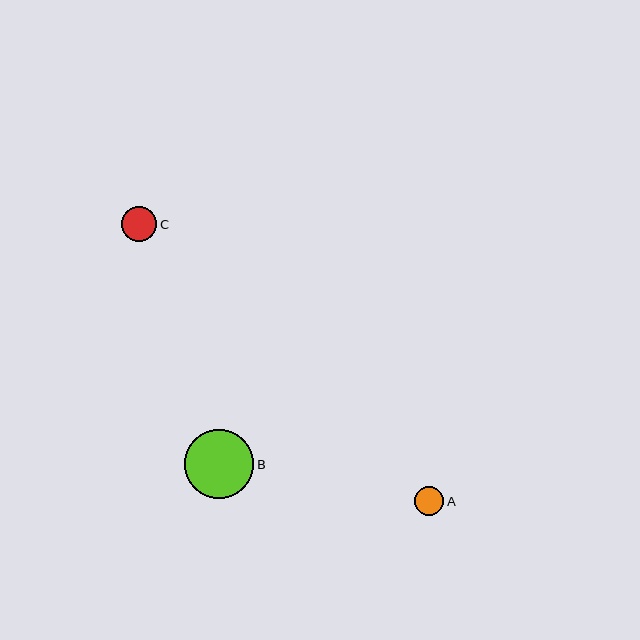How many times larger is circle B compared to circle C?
Circle B is approximately 2.0 times the size of circle C.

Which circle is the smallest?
Circle A is the smallest with a size of approximately 29 pixels.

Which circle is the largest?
Circle B is the largest with a size of approximately 69 pixels.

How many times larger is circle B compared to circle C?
Circle B is approximately 2.0 times the size of circle C.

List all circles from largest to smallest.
From largest to smallest: B, C, A.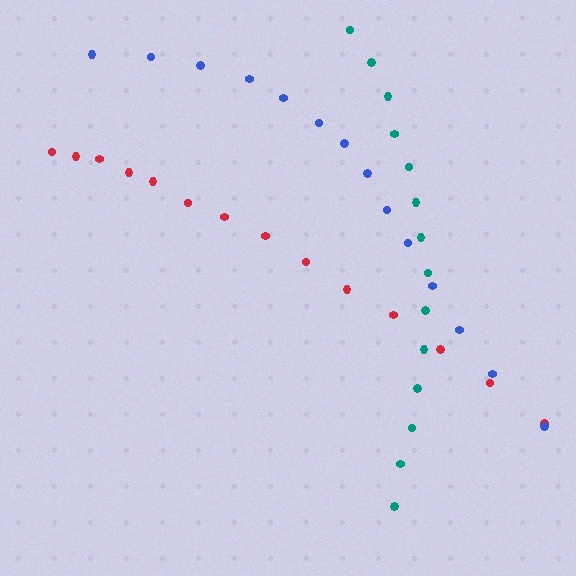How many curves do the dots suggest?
There are 3 distinct paths.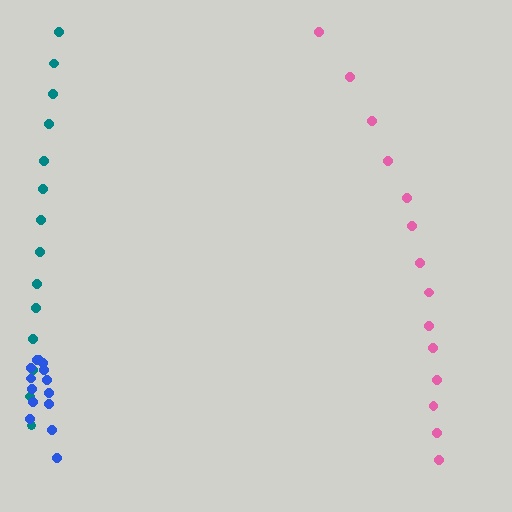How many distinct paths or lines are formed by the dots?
There are 3 distinct paths.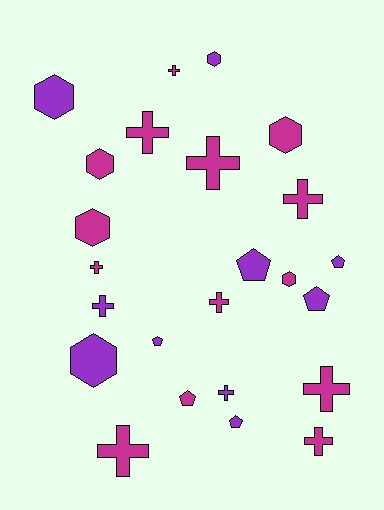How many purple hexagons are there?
There are 3 purple hexagons.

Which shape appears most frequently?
Cross, with 11 objects.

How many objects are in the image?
There are 24 objects.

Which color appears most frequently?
Magenta, with 14 objects.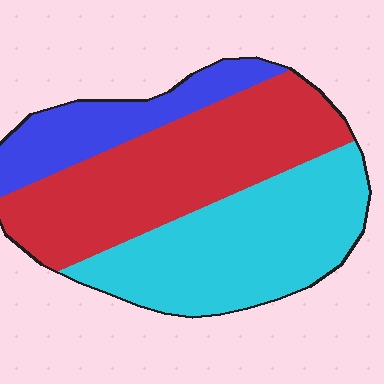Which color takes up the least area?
Blue, at roughly 20%.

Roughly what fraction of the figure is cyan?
Cyan takes up about two fifths (2/5) of the figure.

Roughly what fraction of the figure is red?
Red covers about 45% of the figure.